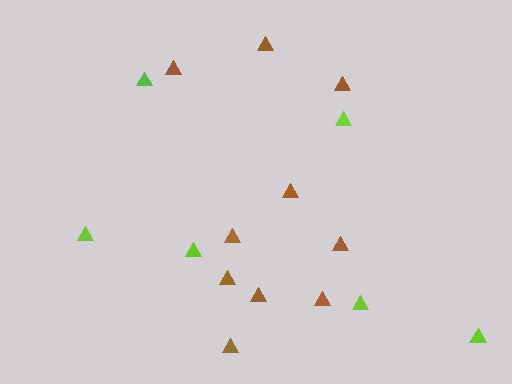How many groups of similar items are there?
There are 2 groups: one group of lime triangles (6) and one group of brown triangles (10).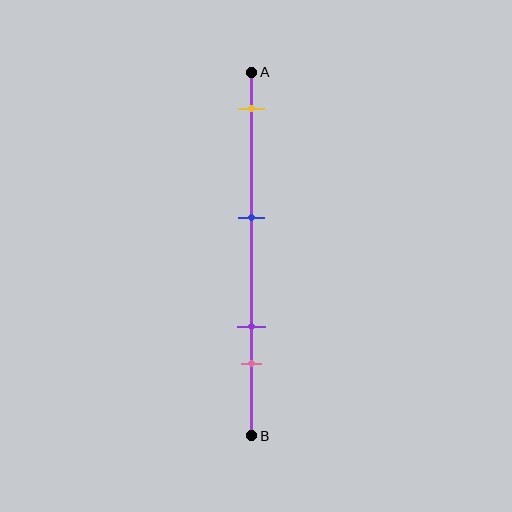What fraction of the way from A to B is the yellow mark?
The yellow mark is approximately 10% (0.1) of the way from A to B.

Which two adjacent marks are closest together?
The purple and pink marks are the closest adjacent pair.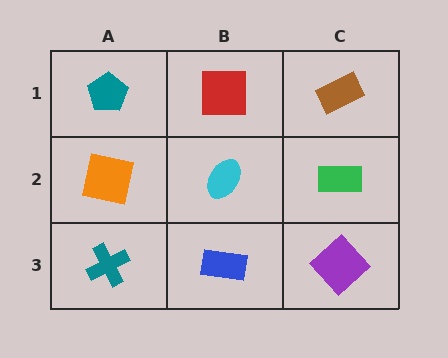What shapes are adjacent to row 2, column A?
A teal pentagon (row 1, column A), a teal cross (row 3, column A), a cyan ellipse (row 2, column B).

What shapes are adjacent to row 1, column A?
An orange square (row 2, column A), a red square (row 1, column B).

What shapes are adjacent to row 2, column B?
A red square (row 1, column B), a blue rectangle (row 3, column B), an orange square (row 2, column A), a green rectangle (row 2, column C).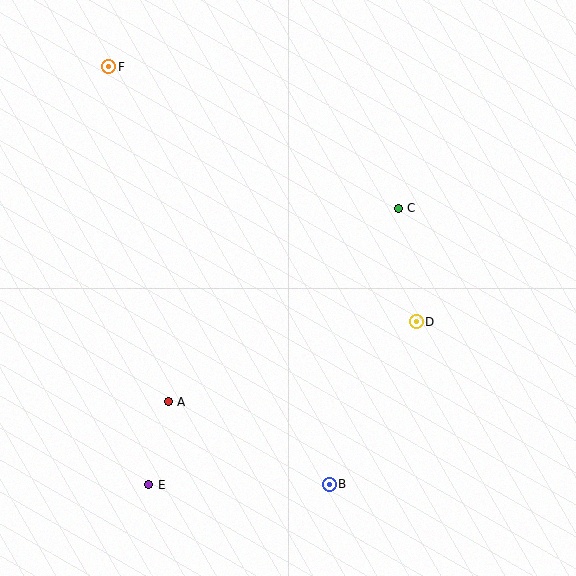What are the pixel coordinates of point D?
Point D is at (416, 322).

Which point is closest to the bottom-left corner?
Point E is closest to the bottom-left corner.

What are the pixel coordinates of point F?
Point F is at (109, 67).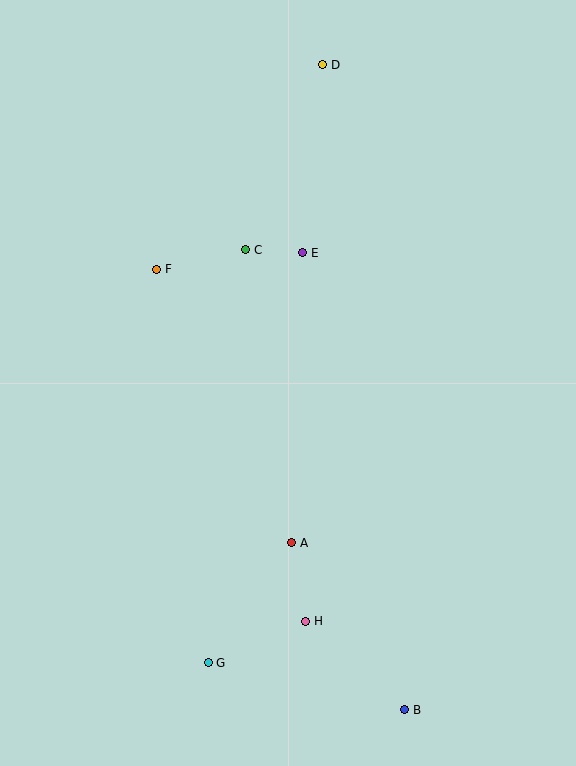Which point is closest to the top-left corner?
Point F is closest to the top-left corner.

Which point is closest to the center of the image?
Point E at (303, 253) is closest to the center.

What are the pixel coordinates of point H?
Point H is at (306, 621).